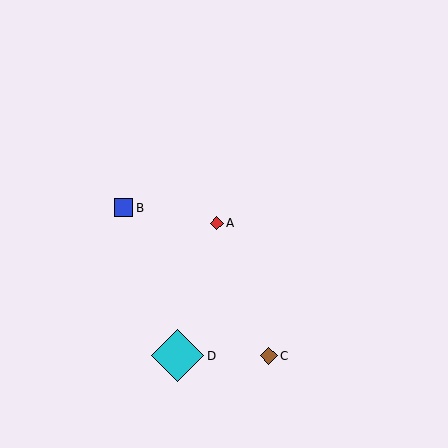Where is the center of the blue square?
The center of the blue square is at (124, 208).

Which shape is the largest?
The cyan diamond (labeled D) is the largest.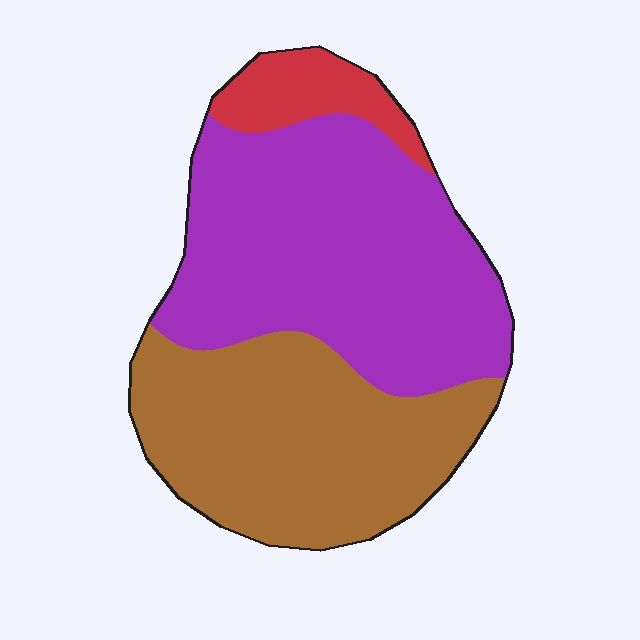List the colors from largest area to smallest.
From largest to smallest: purple, brown, red.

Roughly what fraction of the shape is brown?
Brown covers about 40% of the shape.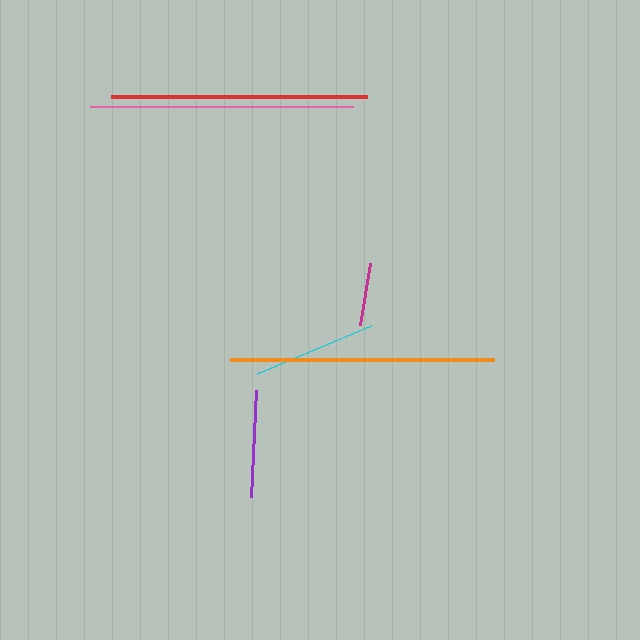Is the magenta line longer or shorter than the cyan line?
The cyan line is longer than the magenta line.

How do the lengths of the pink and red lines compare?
The pink and red lines are approximately the same length.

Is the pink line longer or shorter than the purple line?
The pink line is longer than the purple line.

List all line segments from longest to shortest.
From longest to shortest: orange, pink, red, cyan, purple, magenta.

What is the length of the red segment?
The red segment is approximately 257 pixels long.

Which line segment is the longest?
The orange line is the longest at approximately 264 pixels.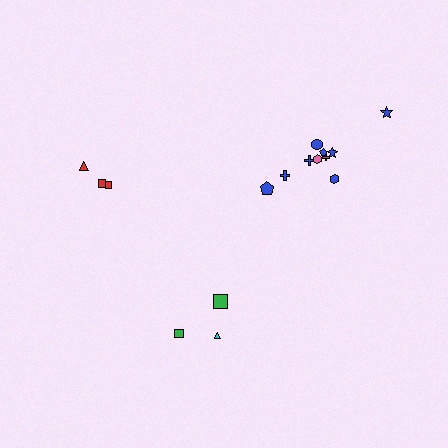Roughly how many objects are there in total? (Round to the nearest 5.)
Roughly 15 objects in total.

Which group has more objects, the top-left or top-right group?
The top-right group.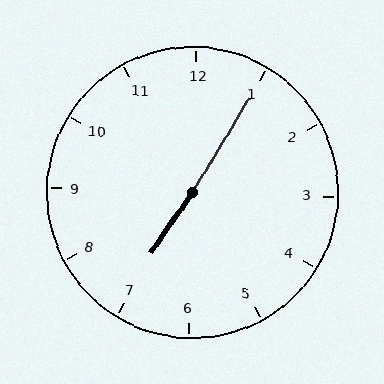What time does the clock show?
7:05.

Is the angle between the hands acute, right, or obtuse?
It is obtuse.